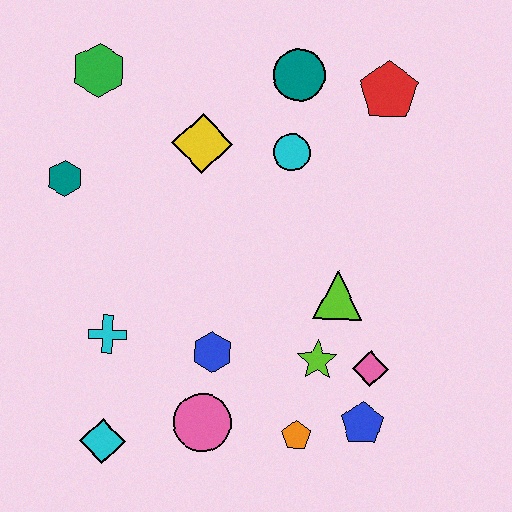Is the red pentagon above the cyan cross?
Yes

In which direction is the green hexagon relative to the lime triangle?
The green hexagon is to the left of the lime triangle.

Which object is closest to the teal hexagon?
The green hexagon is closest to the teal hexagon.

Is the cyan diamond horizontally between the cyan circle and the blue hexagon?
No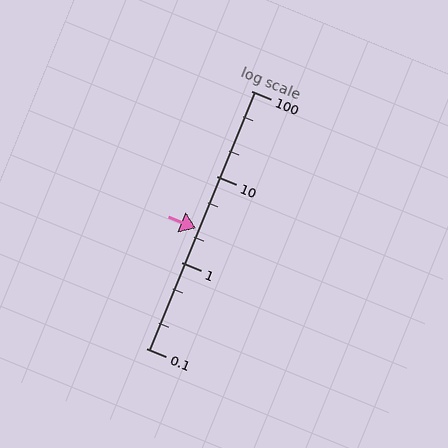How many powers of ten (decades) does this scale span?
The scale spans 3 decades, from 0.1 to 100.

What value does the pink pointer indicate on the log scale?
The pointer indicates approximately 2.5.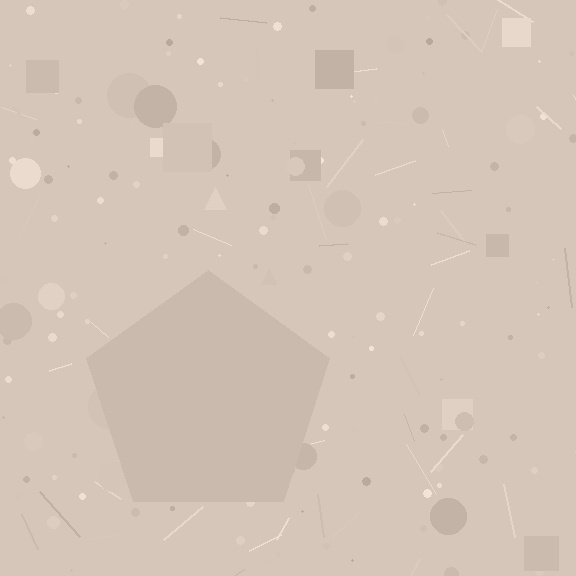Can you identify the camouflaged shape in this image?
The camouflaged shape is a pentagon.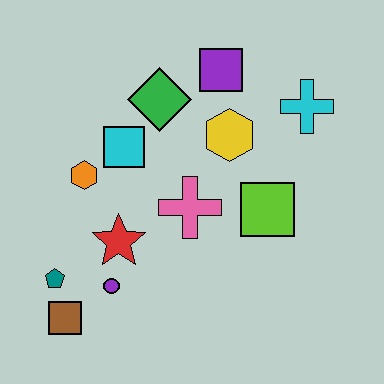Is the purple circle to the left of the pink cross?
Yes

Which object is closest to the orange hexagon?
The cyan square is closest to the orange hexagon.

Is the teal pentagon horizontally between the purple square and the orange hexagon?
No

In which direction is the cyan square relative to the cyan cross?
The cyan square is to the left of the cyan cross.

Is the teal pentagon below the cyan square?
Yes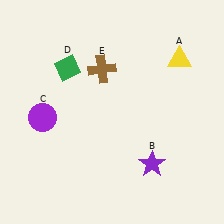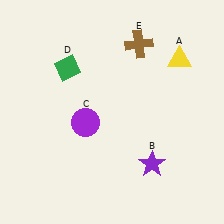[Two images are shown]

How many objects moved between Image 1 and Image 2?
2 objects moved between the two images.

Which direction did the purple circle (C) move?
The purple circle (C) moved right.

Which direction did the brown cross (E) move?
The brown cross (E) moved right.